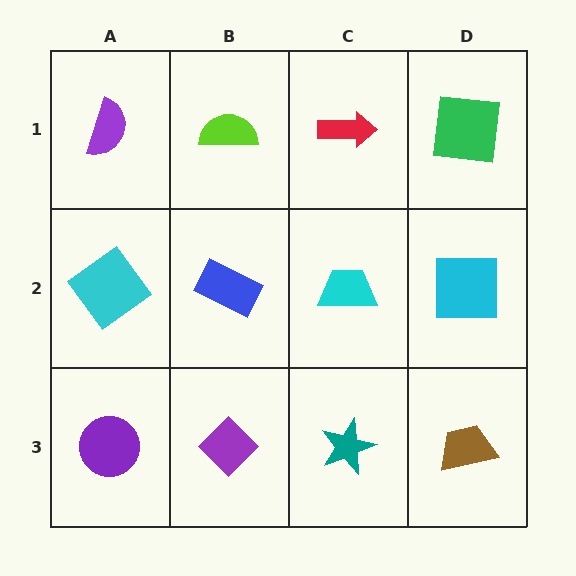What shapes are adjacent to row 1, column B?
A blue rectangle (row 2, column B), a purple semicircle (row 1, column A), a red arrow (row 1, column C).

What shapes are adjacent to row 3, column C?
A cyan trapezoid (row 2, column C), a purple diamond (row 3, column B), a brown trapezoid (row 3, column D).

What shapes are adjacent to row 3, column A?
A cyan diamond (row 2, column A), a purple diamond (row 3, column B).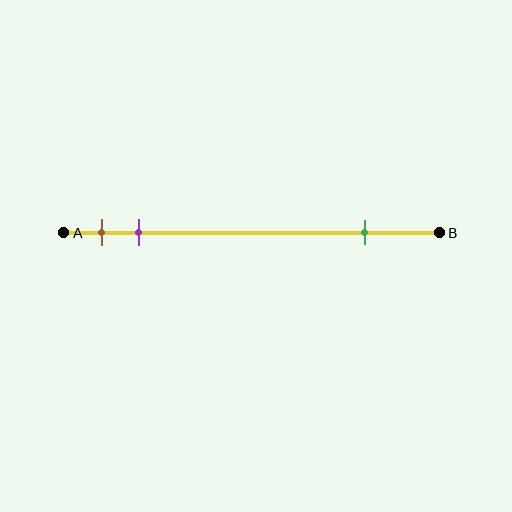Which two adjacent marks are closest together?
The brown and purple marks are the closest adjacent pair.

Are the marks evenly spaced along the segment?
No, the marks are not evenly spaced.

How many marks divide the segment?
There are 3 marks dividing the segment.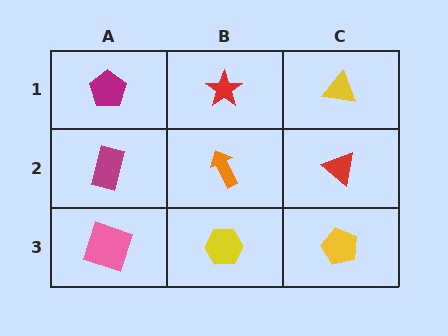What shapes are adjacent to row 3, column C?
A red triangle (row 2, column C), a yellow hexagon (row 3, column B).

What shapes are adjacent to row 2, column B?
A red star (row 1, column B), a yellow hexagon (row 3, column B), a magenta rectangle (row 2, column A), a red triangle (row 2, column C).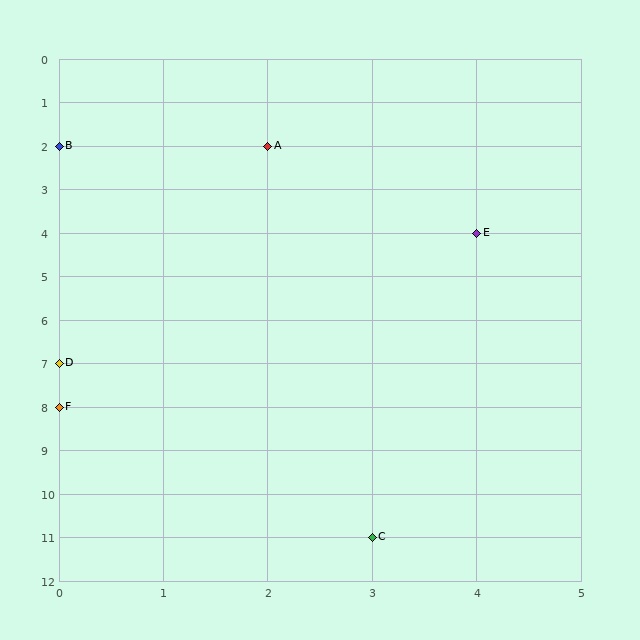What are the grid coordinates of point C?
Point C is at grid coordinates (3, 11).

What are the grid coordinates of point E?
Point E is at grid coordinates (4, 4).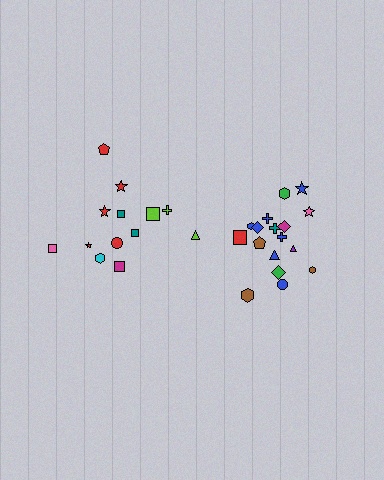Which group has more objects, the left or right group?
The right group.